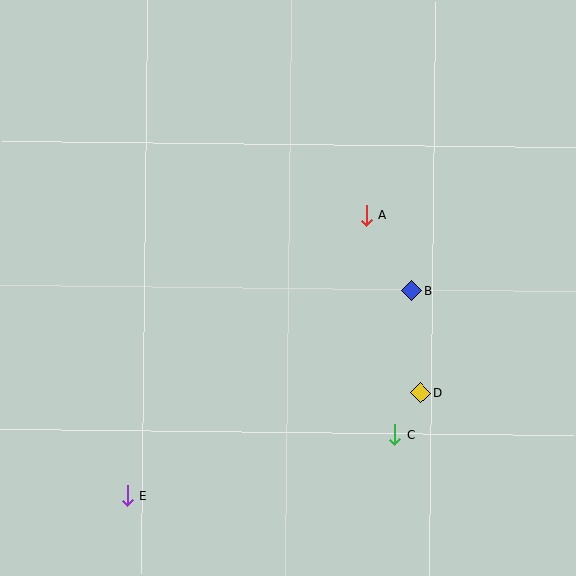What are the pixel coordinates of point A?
Point A is at (366, 215).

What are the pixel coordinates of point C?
Point C is at (395, 435).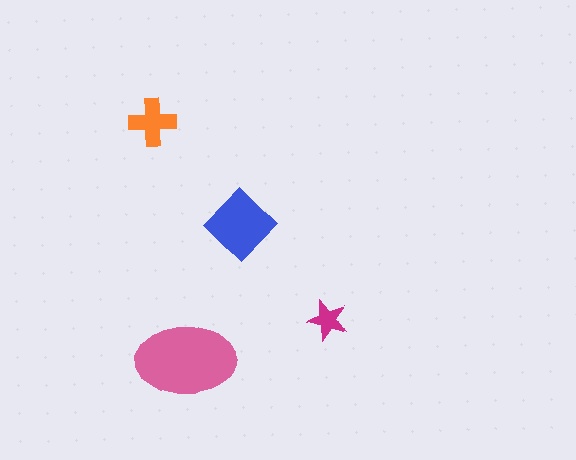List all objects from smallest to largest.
The magenta star, the orange cross, the blue diamond, the pink ellipse.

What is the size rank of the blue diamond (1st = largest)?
2nd.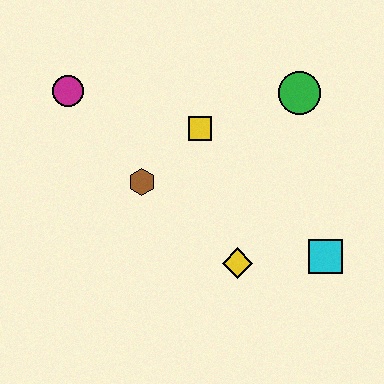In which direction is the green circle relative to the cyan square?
The green circle is above the cyan square.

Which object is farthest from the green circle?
The magenta circle is farthest from the green circle.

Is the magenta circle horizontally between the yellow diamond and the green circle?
No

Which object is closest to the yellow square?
The brown hexagon is closest to the yellow square.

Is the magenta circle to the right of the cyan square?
No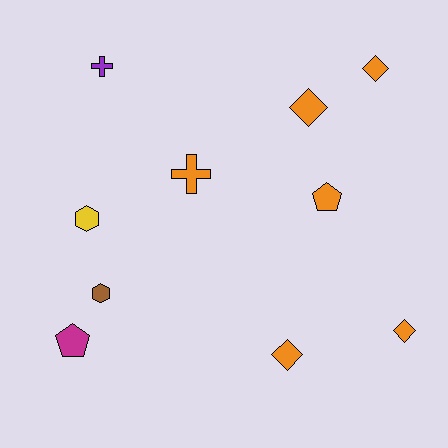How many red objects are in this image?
There are no red objects.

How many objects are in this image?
There are 10 objects.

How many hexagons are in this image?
There are 2 hexagons.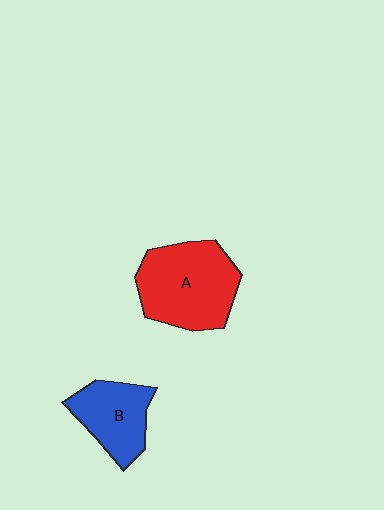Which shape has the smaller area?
Shape B (blue).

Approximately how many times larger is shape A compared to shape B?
Approximately 1.6 times.